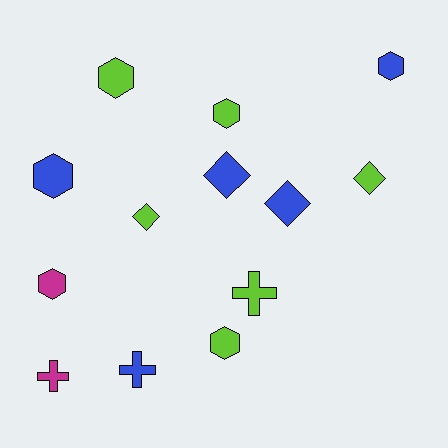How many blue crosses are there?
There is 1 blue cross.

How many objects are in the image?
There are 13 objects.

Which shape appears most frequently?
Hexagon, with 6 objects.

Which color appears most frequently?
Lime, with 6 objects.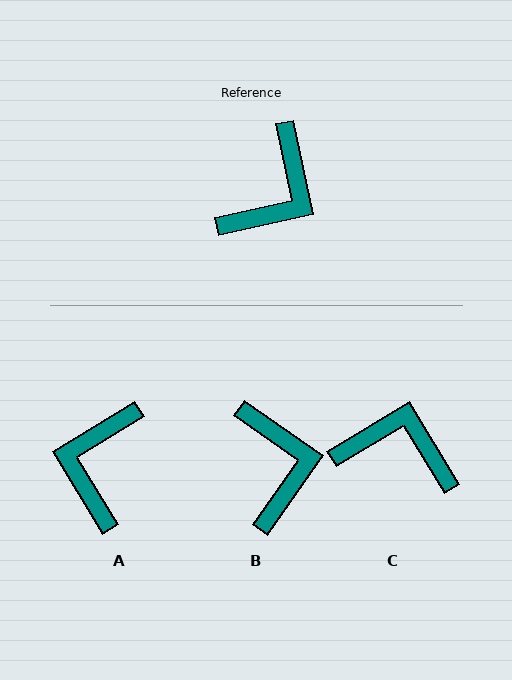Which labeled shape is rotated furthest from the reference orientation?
A, about 161 degrees away.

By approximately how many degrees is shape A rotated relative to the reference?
Approximately 161 degrees clockwise.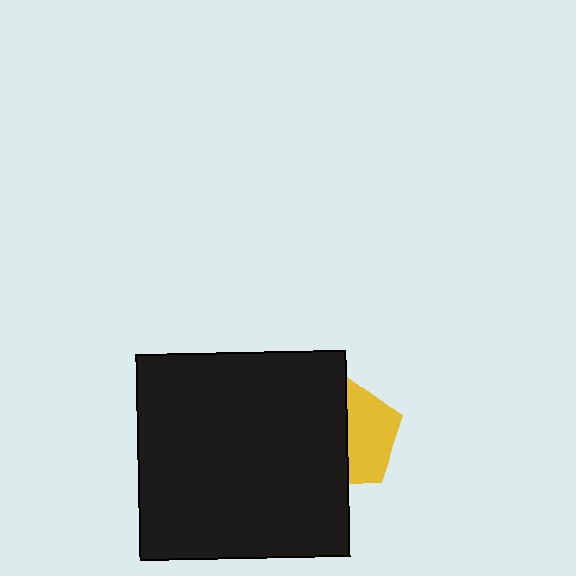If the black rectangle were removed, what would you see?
You would see the complete yellow pentagon.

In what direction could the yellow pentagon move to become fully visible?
The yellow pentagon could move right. That would shift it out from behind the black rectangle entirely.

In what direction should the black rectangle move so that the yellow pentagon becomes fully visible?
The black rectangle should move left. That is the shortest direction to clear the overlap and leave the yellow pentagon fully visible.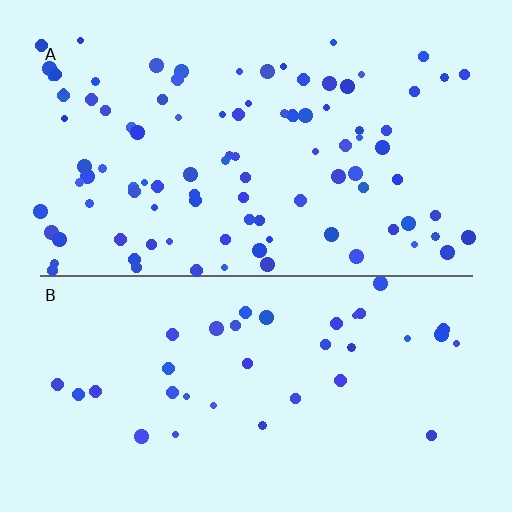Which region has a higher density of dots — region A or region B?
A (the top).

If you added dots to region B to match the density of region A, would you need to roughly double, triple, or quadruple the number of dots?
Approximately triple.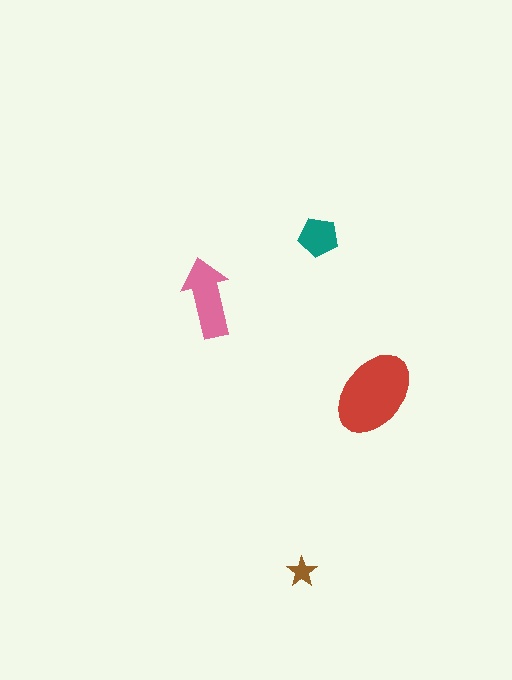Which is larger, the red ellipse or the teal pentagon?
The red ellipse.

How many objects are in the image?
There are 4 objects in the image.